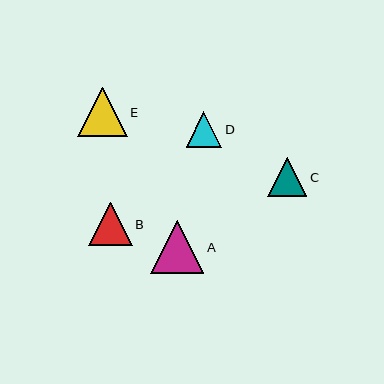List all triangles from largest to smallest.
From largest to smallest: A, E, B, C, D.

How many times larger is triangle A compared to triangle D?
Triangle A is approximately 1.5 times the size of triangle D.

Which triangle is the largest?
Triangle A is the largest with a size of approximately 53 pixels.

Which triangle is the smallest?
Triangle D is the smallest with a size of approximately 36 pixels.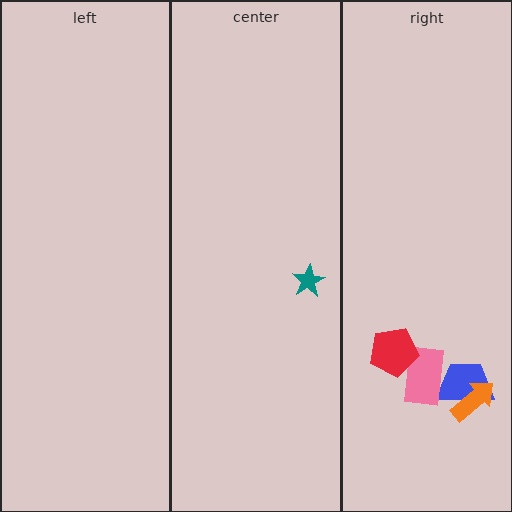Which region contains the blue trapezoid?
The right region.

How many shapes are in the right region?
4.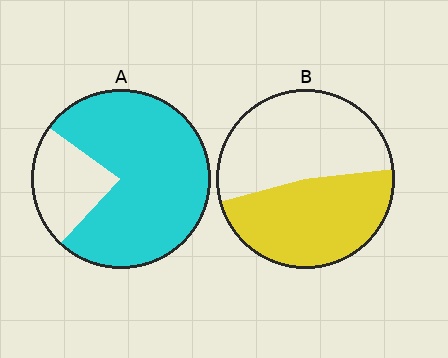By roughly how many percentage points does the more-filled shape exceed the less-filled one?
By roughly 30 percentage points (A over B).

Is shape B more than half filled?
Roughly half.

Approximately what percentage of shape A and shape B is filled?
A is approximately 75% and B is approximately 50%.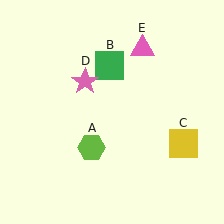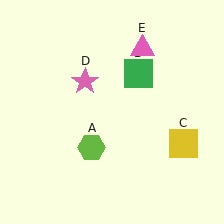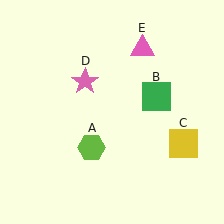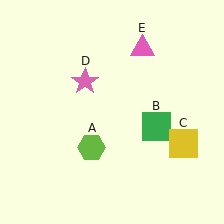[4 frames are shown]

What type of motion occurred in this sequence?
The green square (object B) rotated clockwise around the center of the scene.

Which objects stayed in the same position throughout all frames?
Lime hexagon (object A) and yellow square (object C) and pink star (object D) and pink triangle (object E) remained stationary.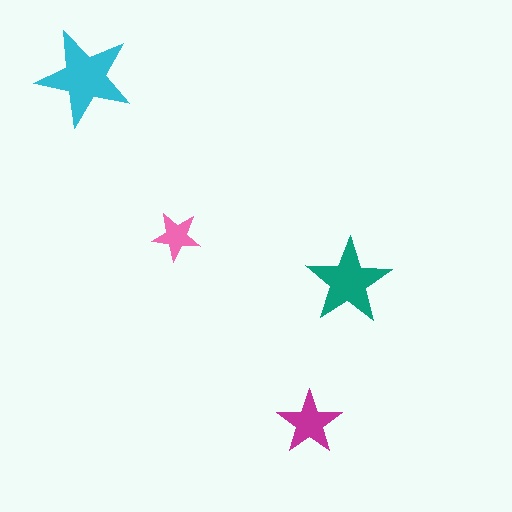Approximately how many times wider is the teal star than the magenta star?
About 1.5 times wider.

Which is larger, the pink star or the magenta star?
The magenta one.